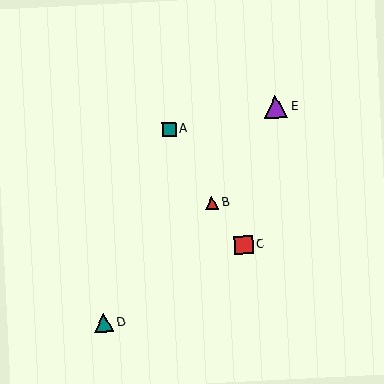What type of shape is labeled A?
Shape A is a teal square.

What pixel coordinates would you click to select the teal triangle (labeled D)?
Click at (104, 322) to select the teal triangle D.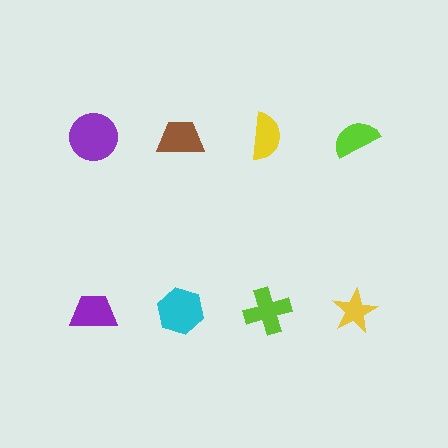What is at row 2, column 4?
A yellow star.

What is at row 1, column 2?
A brown trapezoid.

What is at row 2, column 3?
A lime cross.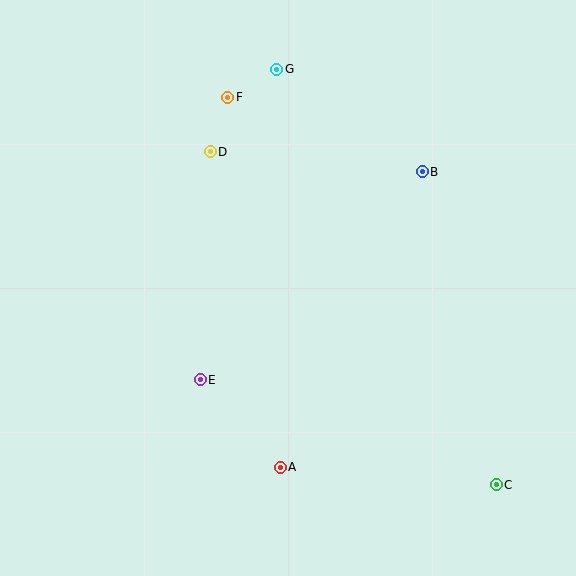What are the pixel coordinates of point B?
Point B is at (422, 172).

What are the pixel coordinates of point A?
Point A is at (280, 467).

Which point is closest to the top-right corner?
Point B is closest to the top-right corner.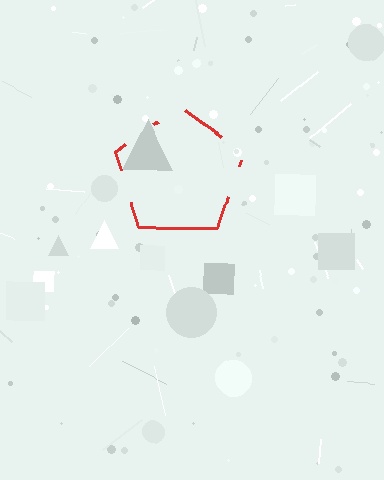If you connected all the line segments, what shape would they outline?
They would outline a pentagon.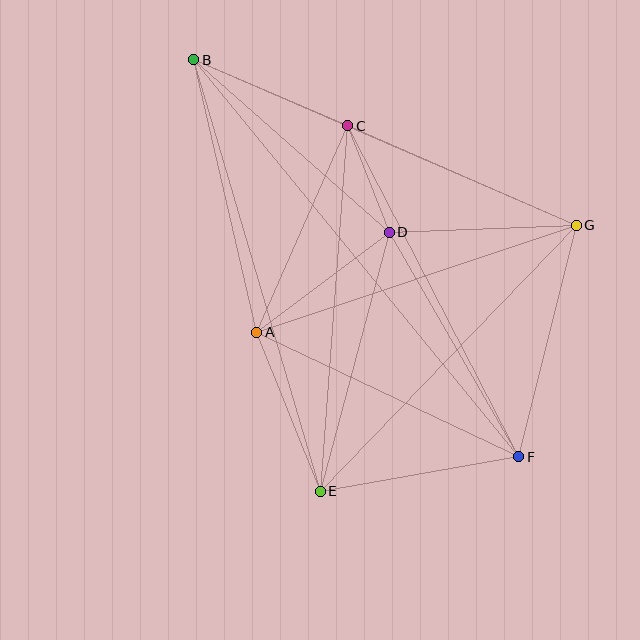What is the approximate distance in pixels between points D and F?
The distance between D and F is approximately 259 pixels.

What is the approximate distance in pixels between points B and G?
The distance between B and G is approximately 417 pixels.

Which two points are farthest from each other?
Points B and F are farthest from each other.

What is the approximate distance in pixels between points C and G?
The distance between C and G is approximately 249 pixels.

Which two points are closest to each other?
Points C and D are closest to each other.